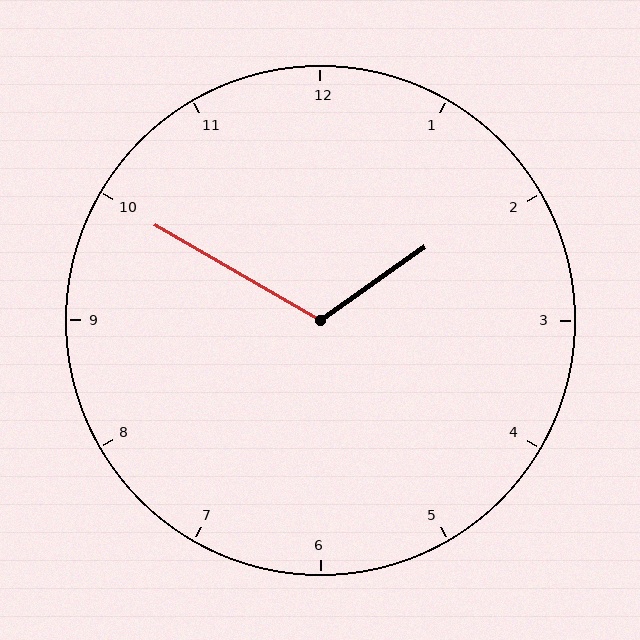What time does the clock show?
1:50.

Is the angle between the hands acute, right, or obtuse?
It is obtuse.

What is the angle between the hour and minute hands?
Approximately 115 degrees.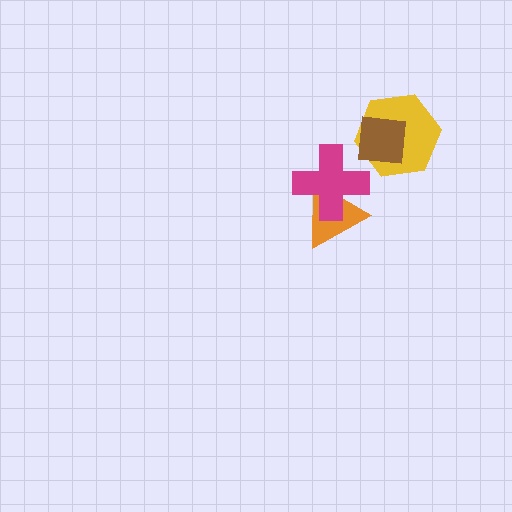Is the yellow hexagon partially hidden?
Yes, it is partially covered by another shape.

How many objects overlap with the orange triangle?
1 object overlaps with the orange triangle.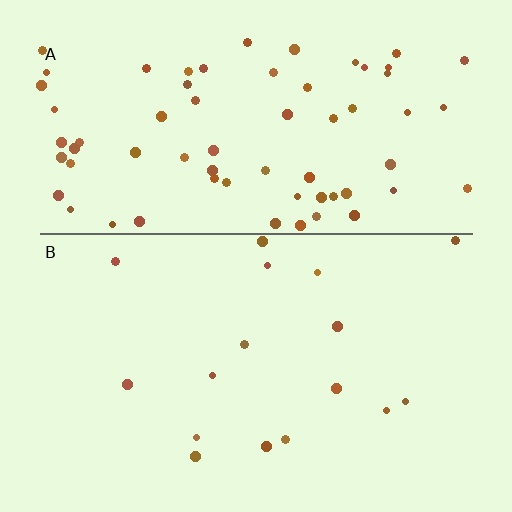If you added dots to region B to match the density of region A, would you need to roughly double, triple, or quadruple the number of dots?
Approximately quadruple.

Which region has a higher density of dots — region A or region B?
A (the top).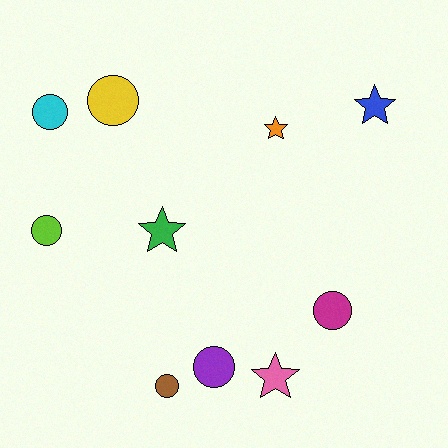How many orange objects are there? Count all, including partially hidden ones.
There is 1 orange object.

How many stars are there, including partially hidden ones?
There are 4 stars.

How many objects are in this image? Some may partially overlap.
There are 10 objects.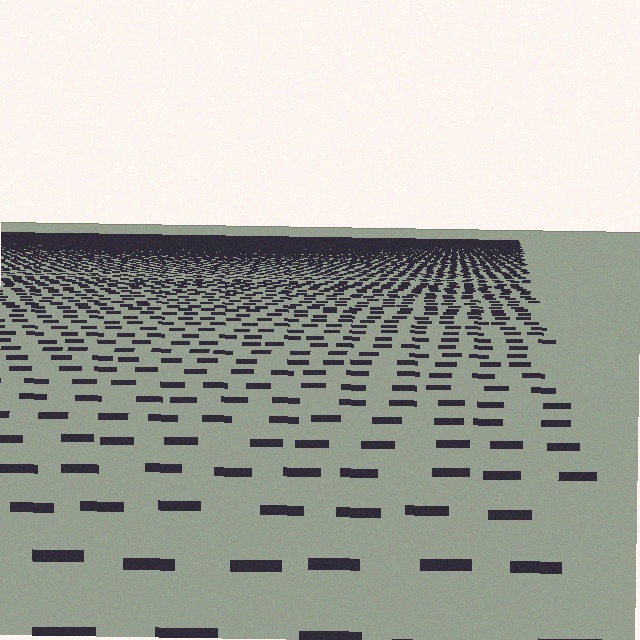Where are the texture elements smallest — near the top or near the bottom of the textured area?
Near the top.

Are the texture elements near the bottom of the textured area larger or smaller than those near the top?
Larger. Near the bottom, elements are closer to the viewer and appear at a bigger on-screen size.